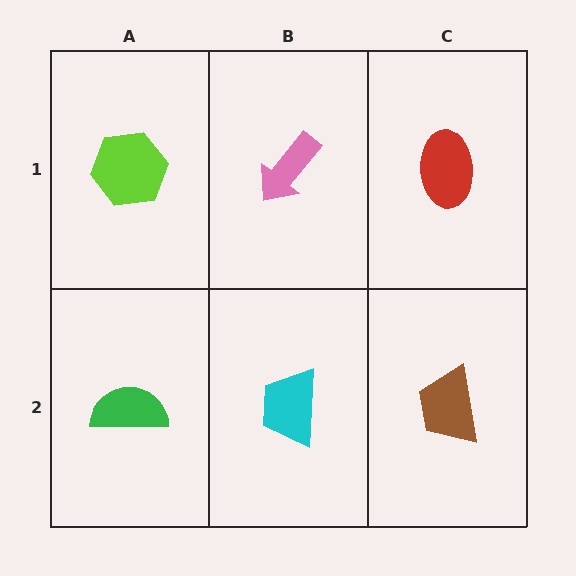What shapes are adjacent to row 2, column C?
A red ellipse (row 1, column C), a cyan trapezoid (row 2, column B).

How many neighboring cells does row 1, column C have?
2.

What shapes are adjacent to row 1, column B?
A cyan trapezoid (row 2, column B), a lime hexagon (row 1, column A), a red ellipse (row 1, column C).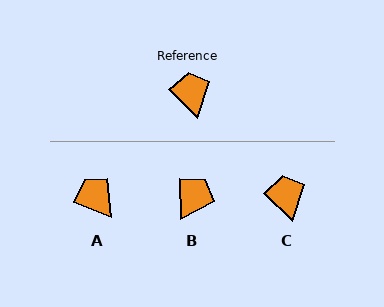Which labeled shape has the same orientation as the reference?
C.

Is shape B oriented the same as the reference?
No, it is off by about 44 degrees.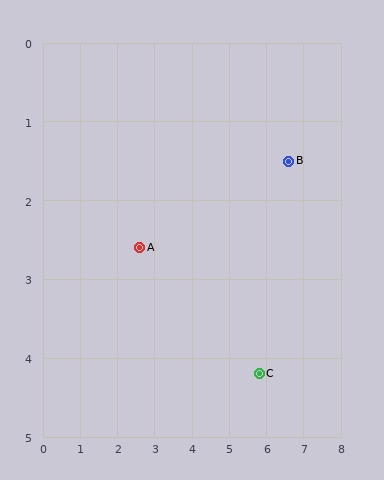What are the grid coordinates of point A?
Point A is at approximately (2.6, 2.6).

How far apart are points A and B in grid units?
Points A and B are about 4.1 grid units apart.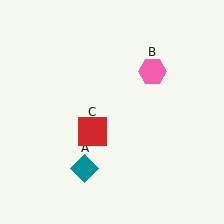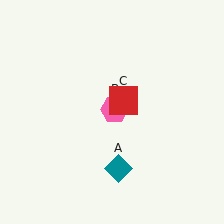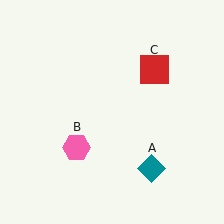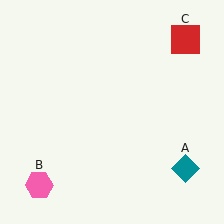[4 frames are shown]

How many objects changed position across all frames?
3 objects changed position: teal diamond (object A), pink hexagon (object B), red square (object C).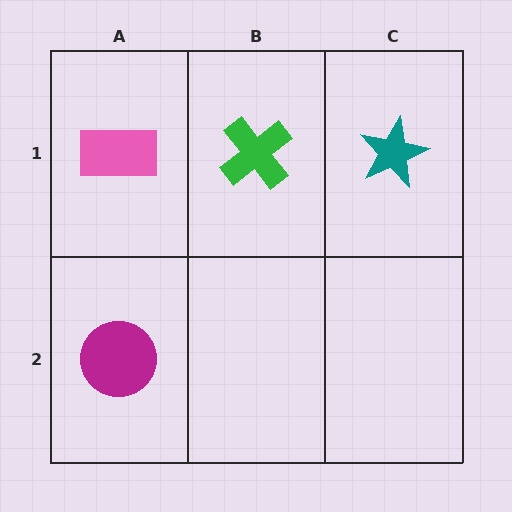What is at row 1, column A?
A pink rectangle.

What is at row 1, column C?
A teal star.